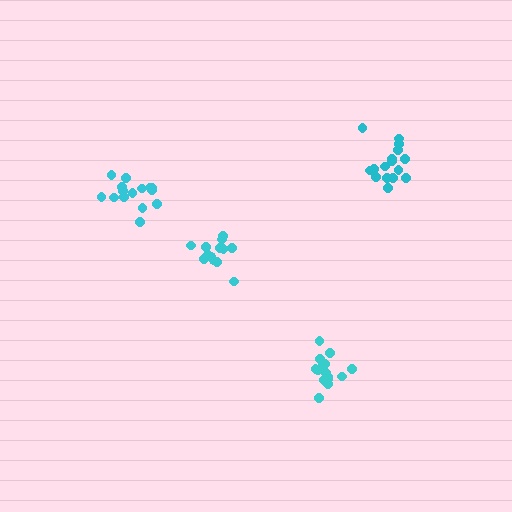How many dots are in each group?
Group 1: 16 dots, Group 2: 15 dots, Group 3: 13 dots, Group 4: 15 dots (59 total).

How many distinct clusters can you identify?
There are 4 distinct clusters.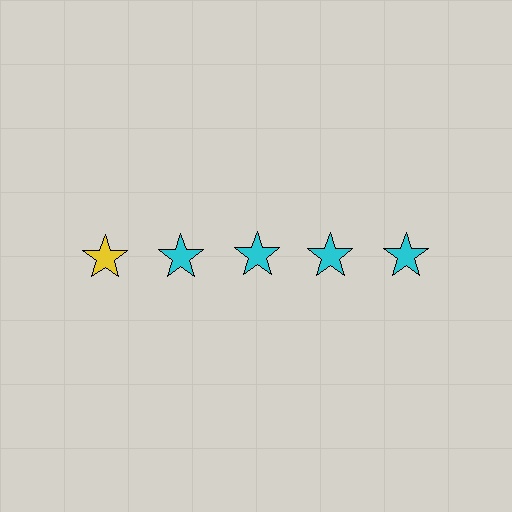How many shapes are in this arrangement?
There are 5 shapes arranged in a grid pattern.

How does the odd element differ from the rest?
It has a different color: yellow instead of cyan.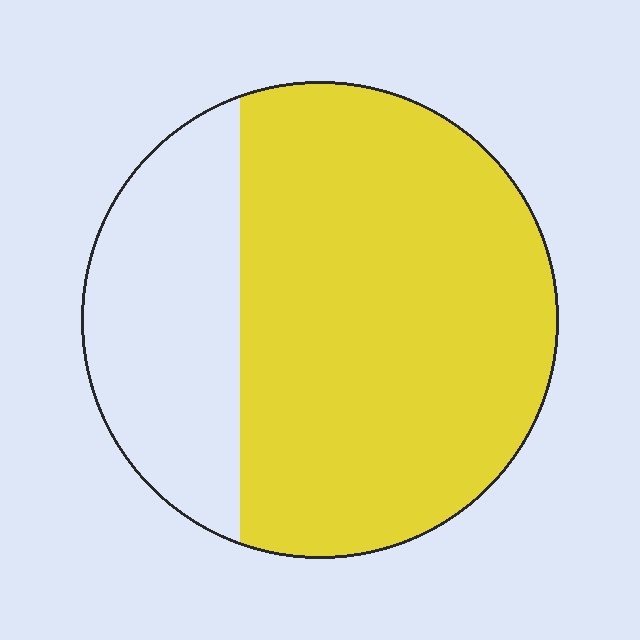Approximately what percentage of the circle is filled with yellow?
Approximately 70%.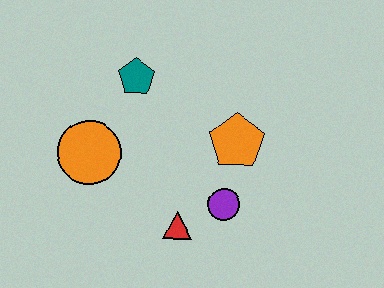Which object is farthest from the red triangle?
The teal pentagon is farthest from the red triangle.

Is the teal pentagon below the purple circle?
No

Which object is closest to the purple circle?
The red triangle is closest to the purple circle.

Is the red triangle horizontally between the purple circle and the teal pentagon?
Yes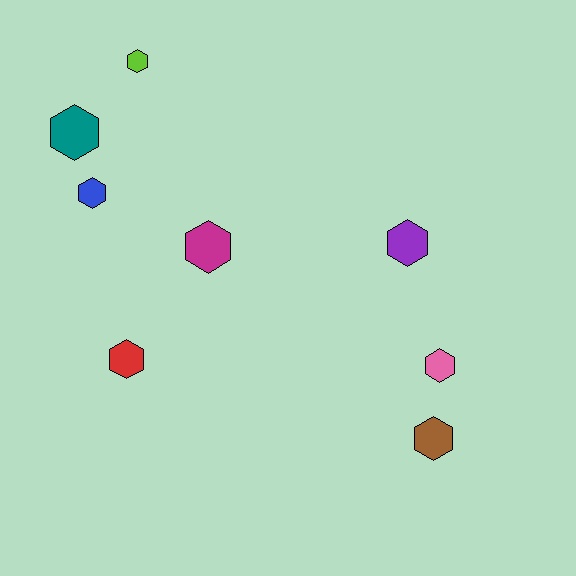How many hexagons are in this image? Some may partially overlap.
There are 8 hexagons.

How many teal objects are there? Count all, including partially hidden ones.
There is 1 teal object.